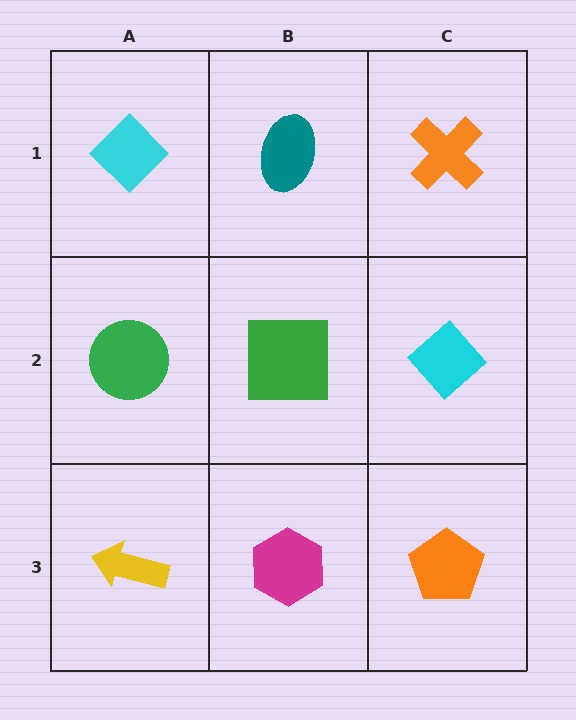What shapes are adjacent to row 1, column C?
A cyan diamond (row 2, column C), a teal ellipse (row 1, column B).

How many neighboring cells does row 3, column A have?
2.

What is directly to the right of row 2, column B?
A cyan diamond.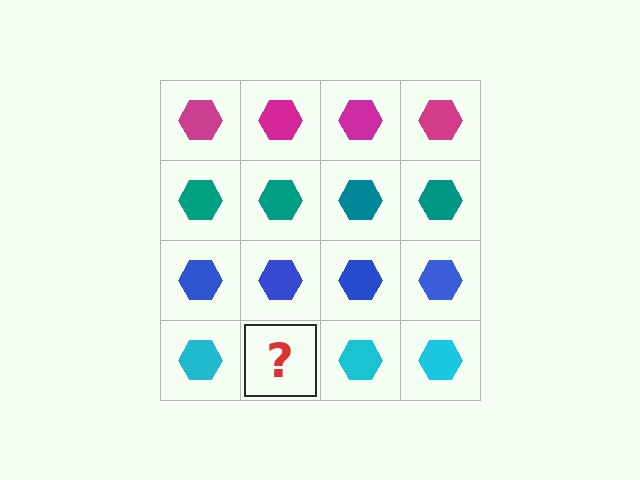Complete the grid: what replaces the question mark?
The question mark should be replaced with a cyan hexagon.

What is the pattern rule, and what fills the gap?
The rule is that each row has a consistent color. The gap should be filled with a cyan hexagon.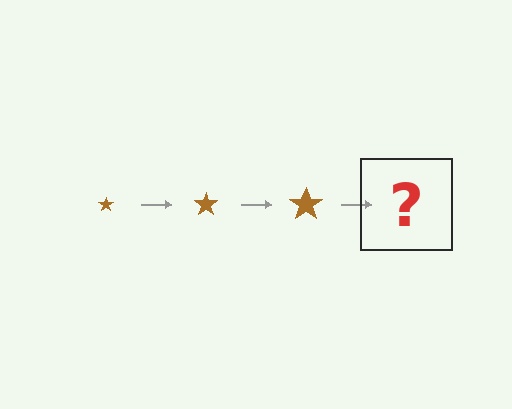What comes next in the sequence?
The next element should be a brown star, larger than the previous one.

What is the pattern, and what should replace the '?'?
The pattern is that the star gets progressively larger each step. The '?' should be a brown star, larger than the previous one.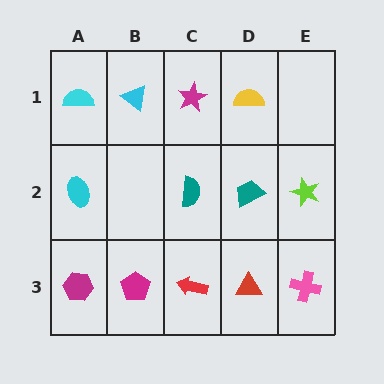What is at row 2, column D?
A teal trapezoid.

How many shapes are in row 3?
5 shapes.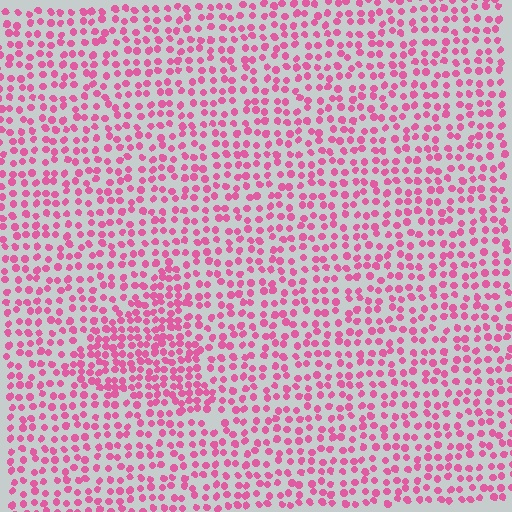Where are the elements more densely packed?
The elements are more densely packed inside the triangle boundary.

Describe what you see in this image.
The image contains small pink elements arranged at two different densities. A triangle-shaped region is visible where the elements are more densely packed than the surrounding area.